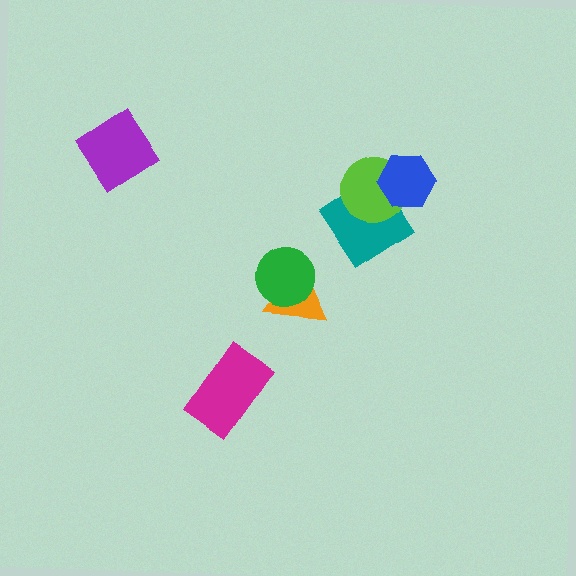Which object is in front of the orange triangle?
The green circle is in front of the orange triangle.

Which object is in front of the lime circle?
The blue hexagon is in front of the lime circle.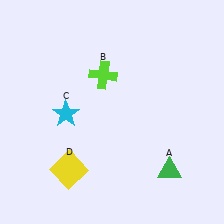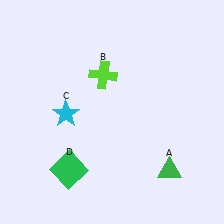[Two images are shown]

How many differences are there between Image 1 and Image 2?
There is 1 difference between the two images.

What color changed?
The square (D) changed from yellow in Image 1 to green in Image 2.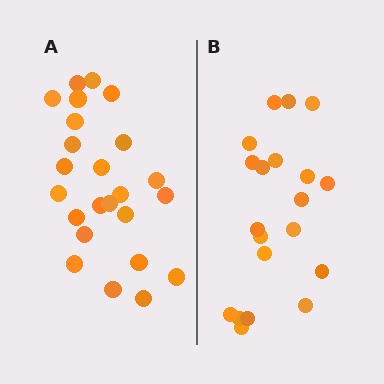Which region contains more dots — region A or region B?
Region A (the left region) has more dots.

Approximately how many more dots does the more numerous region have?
Region A has about 4 more dots than region B.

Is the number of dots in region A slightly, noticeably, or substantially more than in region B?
Region A has only slightly more — the two regions are fairly close. The ratio is roughly 1.2 to 1.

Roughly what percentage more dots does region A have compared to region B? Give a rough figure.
About 20% more.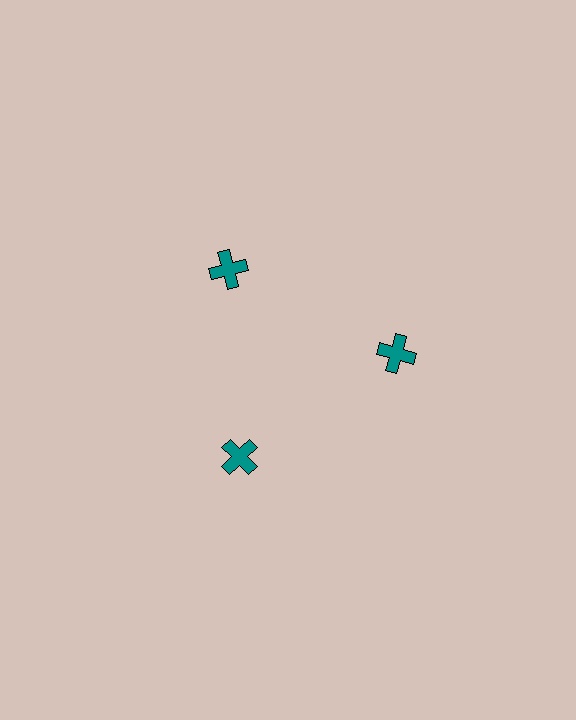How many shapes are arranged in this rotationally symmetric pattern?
There are 3 shapes, arranged in 3 groups of 1.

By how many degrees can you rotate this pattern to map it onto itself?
The pattern maps onto itself every 120 degrees of rotation.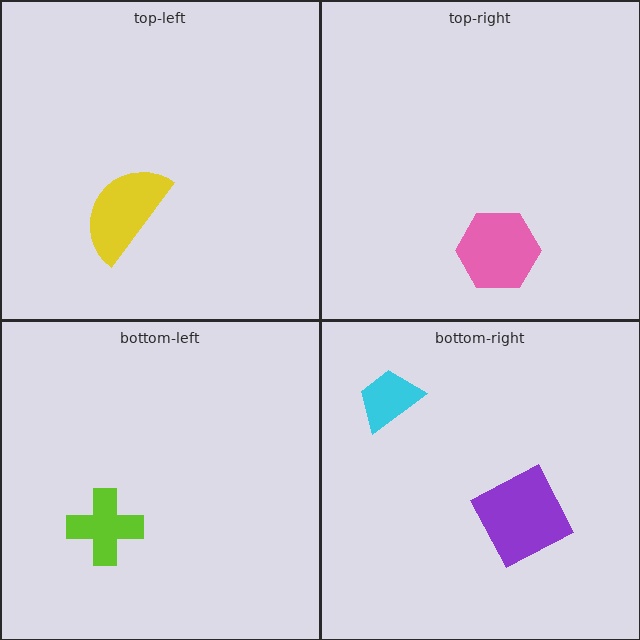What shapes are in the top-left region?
The yellow semicircle.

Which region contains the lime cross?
The bottom-left region.